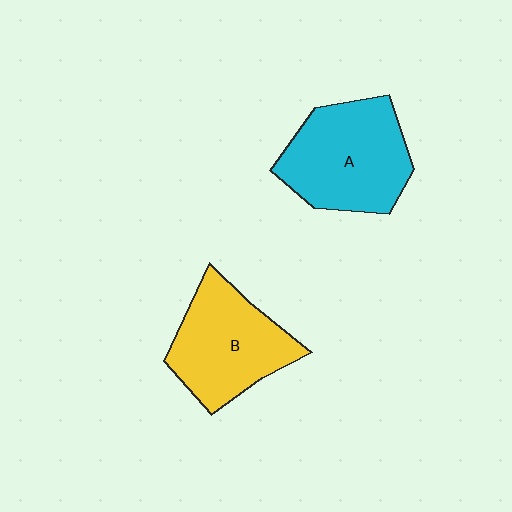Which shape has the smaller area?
Shape B (yellow).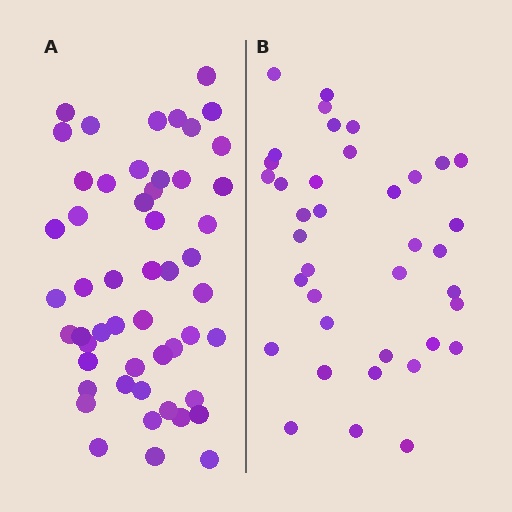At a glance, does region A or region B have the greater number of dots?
Region A (the left region) has more dots.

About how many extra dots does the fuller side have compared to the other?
Region A has approximately 15 more dots than region B.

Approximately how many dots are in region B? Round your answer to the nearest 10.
About 40 dots. (The exact count is 38, which rounds to 40.)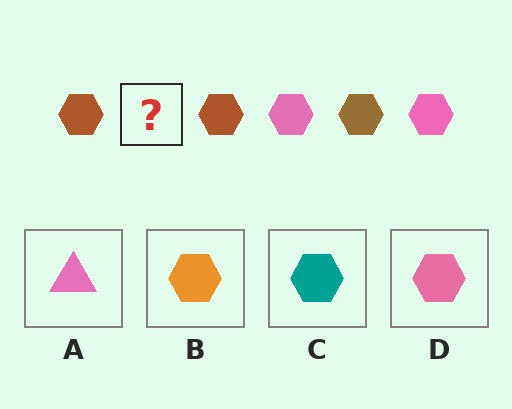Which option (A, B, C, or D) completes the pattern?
D.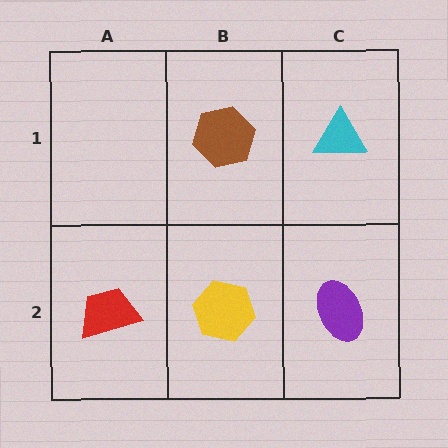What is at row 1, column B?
A brown hexagon.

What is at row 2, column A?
A red trapezoid.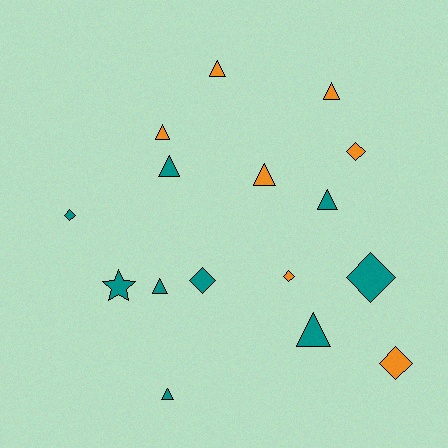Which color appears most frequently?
Teal, with 9 objects.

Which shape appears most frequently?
Triangle, with 9 objects.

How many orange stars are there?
There are no orange stars.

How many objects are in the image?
There are 16 objects.